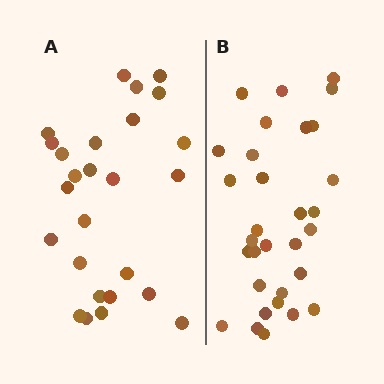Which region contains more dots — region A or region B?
Region B (the right region) has more dots.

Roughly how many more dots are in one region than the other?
Region B has about 5 more dots than region A.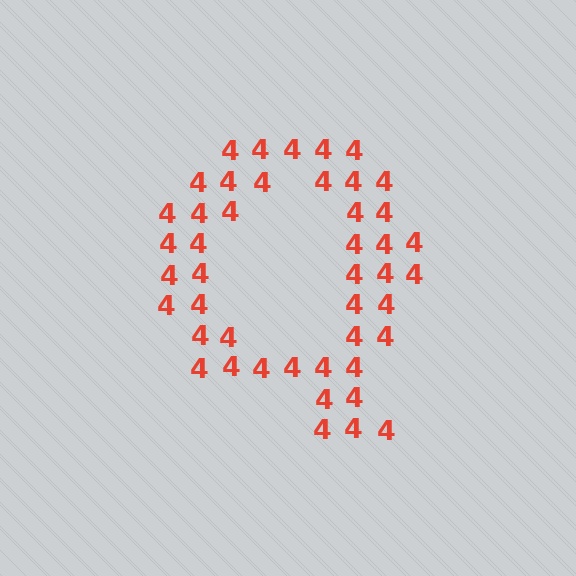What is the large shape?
The large shape is the letter Q.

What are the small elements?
The small elements are digit 4's.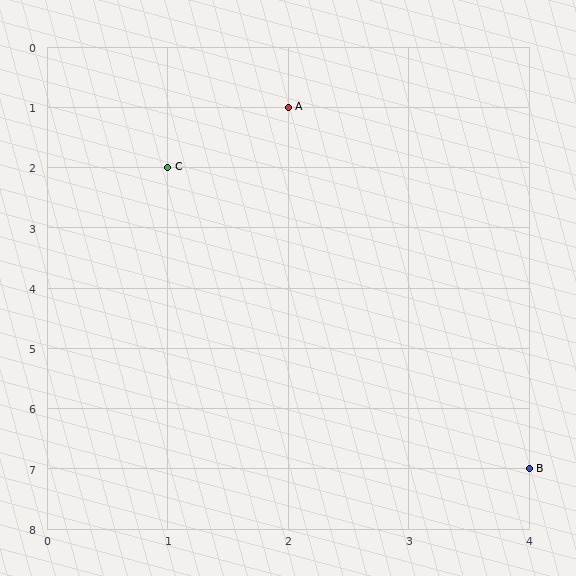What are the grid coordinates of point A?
Point A is at grid coordinates (2, 1).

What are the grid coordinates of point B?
Point B is at grid coordinates (4, 7).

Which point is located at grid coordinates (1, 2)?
Point C is at (1, 2).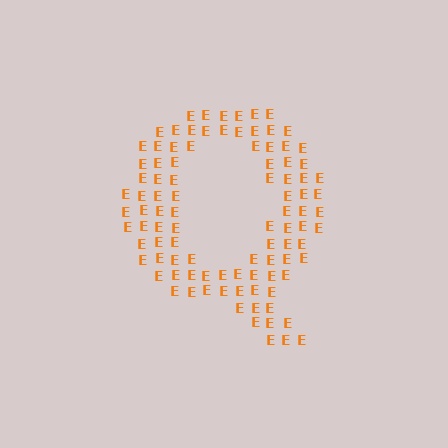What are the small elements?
The small elements are letter E's.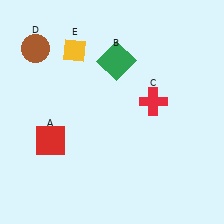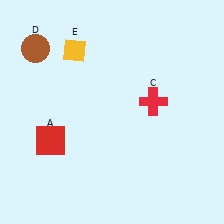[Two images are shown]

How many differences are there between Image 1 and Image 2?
There is 1 difference between the two images.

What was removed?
The green square (B) was removed in Image 2.